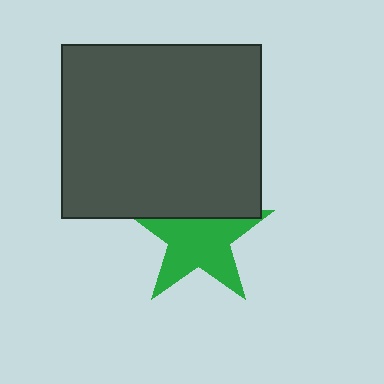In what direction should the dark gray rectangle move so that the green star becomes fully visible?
The dark gray rectangle should move up. That is the shortest direction to clear the overlap and leave the green star fully visible.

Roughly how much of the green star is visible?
Most of it is visible (roughly 69%).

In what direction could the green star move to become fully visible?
The green star could move down. That would shift it out from behind the dark gray rectangle entirely.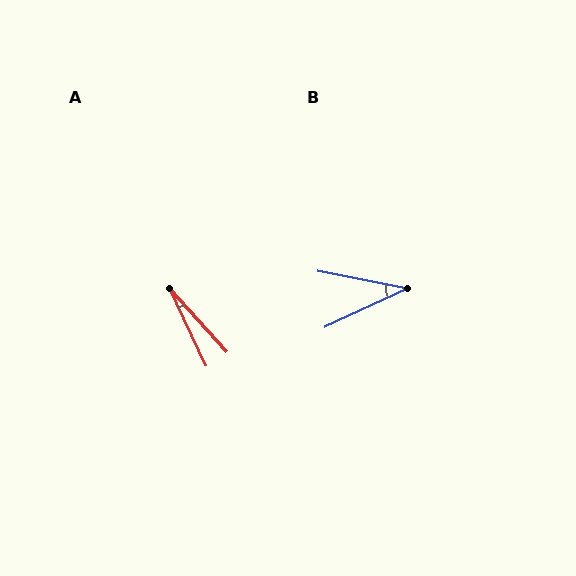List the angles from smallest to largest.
A (17°), B (36°).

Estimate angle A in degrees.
Approximately 17 degrees.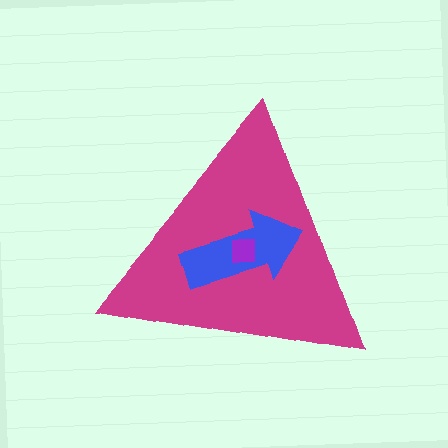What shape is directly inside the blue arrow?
The purple square.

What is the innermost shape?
The purple square.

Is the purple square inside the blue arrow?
Yes.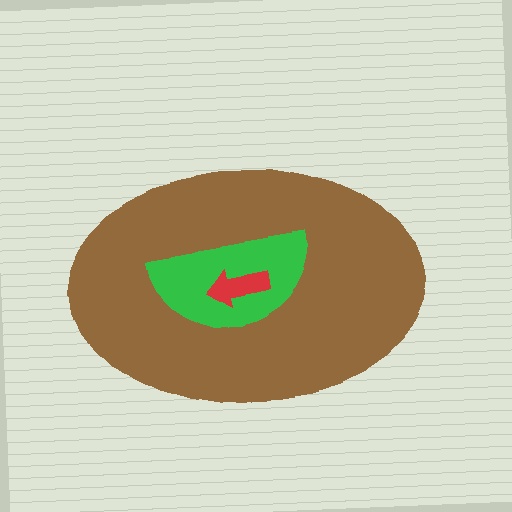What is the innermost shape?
The red arrow.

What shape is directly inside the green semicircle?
The red arrow.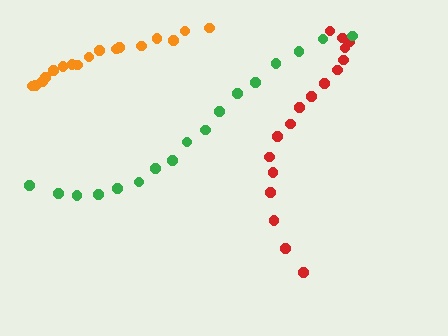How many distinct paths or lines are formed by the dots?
There are 3 distinct paths.